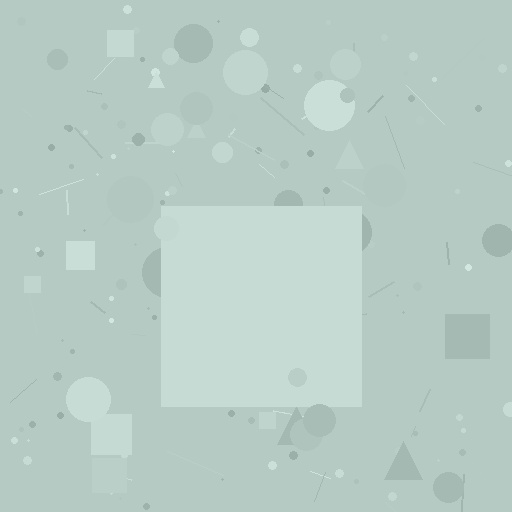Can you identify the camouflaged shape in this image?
The camouflaged shape is a square.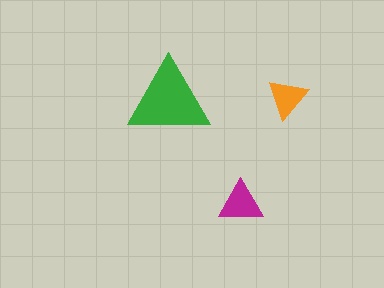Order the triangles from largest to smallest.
the green one, the magenta one, the orange one.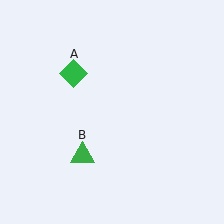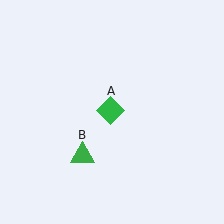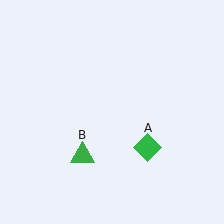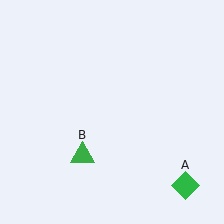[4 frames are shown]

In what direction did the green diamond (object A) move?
The green diamond (object A) moved down and to the right.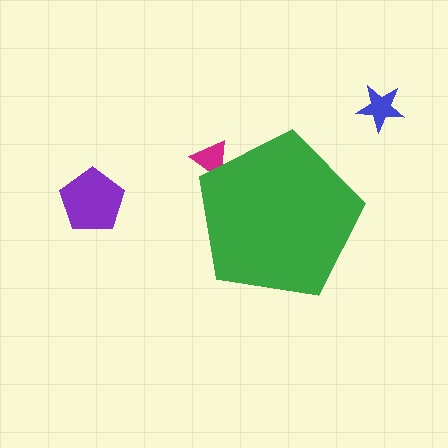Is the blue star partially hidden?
No, the blue star is fully visible.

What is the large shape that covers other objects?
A green pentagon.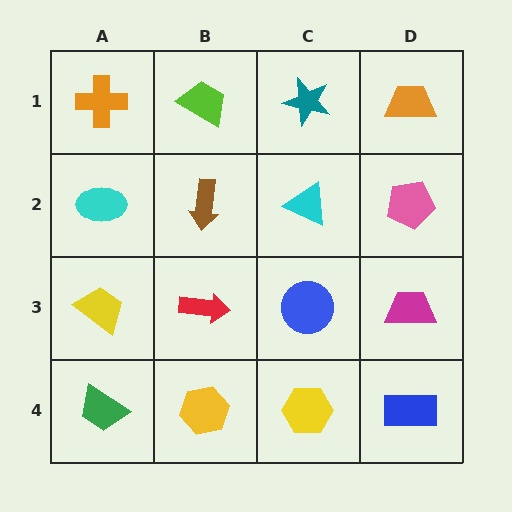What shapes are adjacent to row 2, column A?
An orange cross (row 1, column A), a yellow trapezoid (row 3, column A), a brown arrow (row 2, column B).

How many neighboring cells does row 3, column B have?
4.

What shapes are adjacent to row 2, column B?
A lime trapezoid (row 1, column B), a red arrow (row 3, column B), a cyan ellipse (row 2, column A), a cyan triangle (row 2, column C).